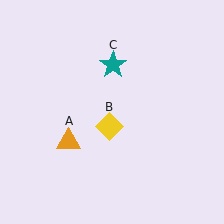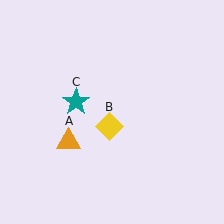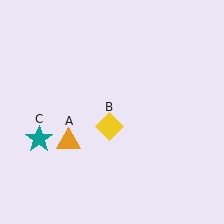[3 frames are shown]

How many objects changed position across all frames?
1 object changed position: teal star (object C).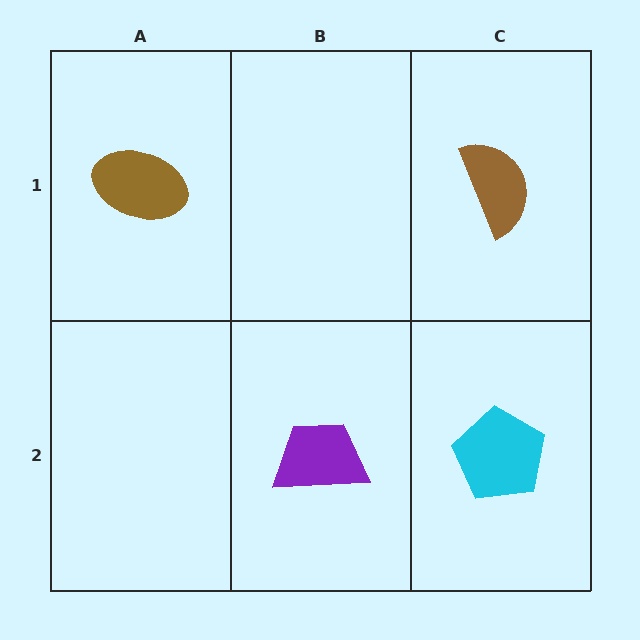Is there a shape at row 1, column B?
No, that cell is empty.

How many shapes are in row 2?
2 shapes.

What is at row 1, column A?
A brown ellipse.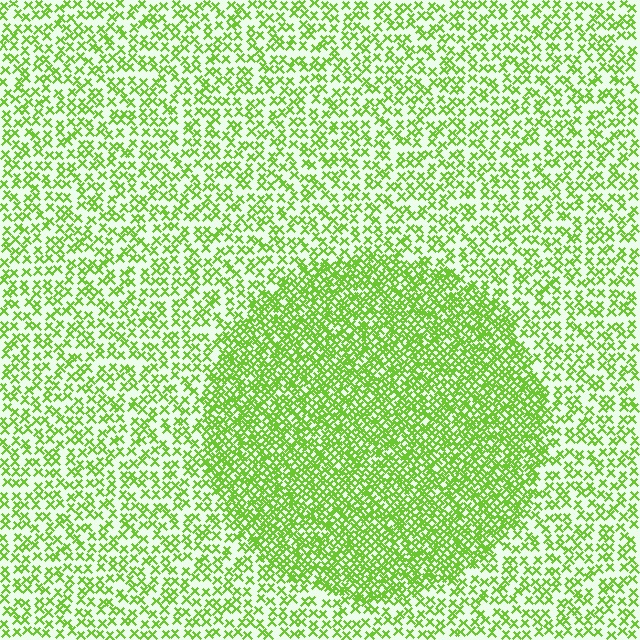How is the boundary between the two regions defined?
The boundary is defined by a change in element density (approximately 2.1x ratio). All elements are the same color, size, and shape.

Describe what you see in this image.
The image contains small lime elements arranged at two different densities. A circle-shaped region is visible where the elements are more densely packed than the surrounding area.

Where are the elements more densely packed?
The elements are more densely packed inside the circle boundary.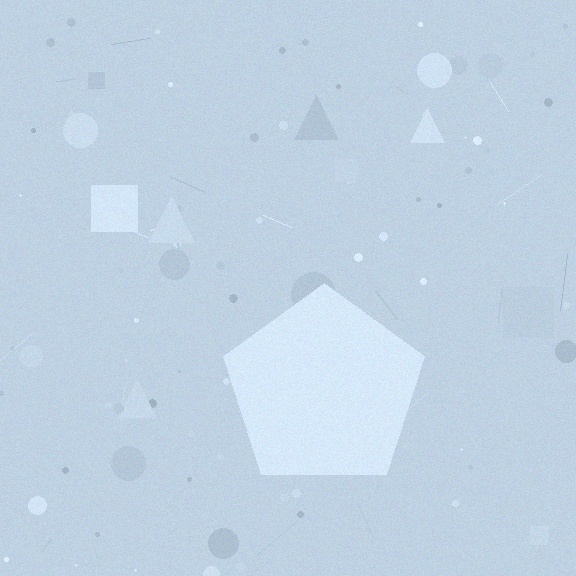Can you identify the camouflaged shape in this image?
The camouflaged shape is a pentagon.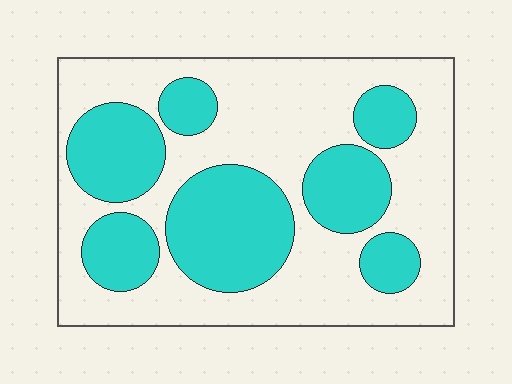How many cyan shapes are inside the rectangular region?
7.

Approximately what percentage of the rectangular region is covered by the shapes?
Approximately 40%.